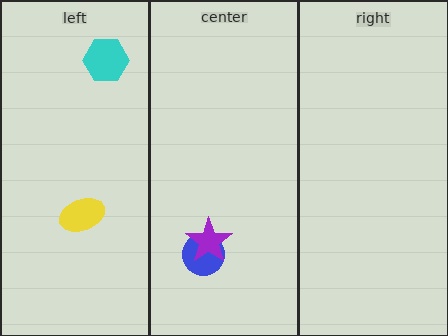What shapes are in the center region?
The blue circle, the purple star.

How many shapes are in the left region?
2.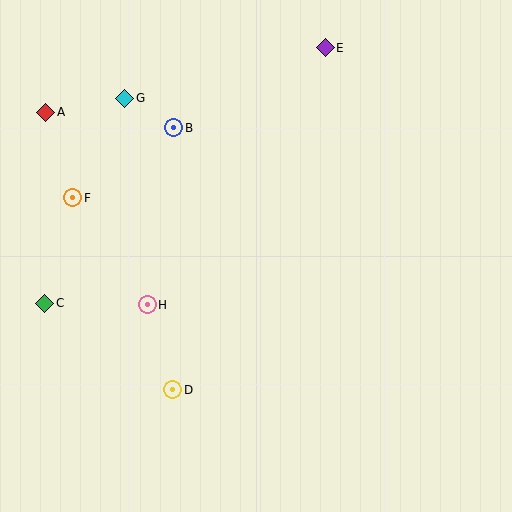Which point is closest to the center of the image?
Point H at (147, 305) is closest to the center.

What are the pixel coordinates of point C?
Point C is at (45, 303).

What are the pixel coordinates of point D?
Point D is at (173, 390).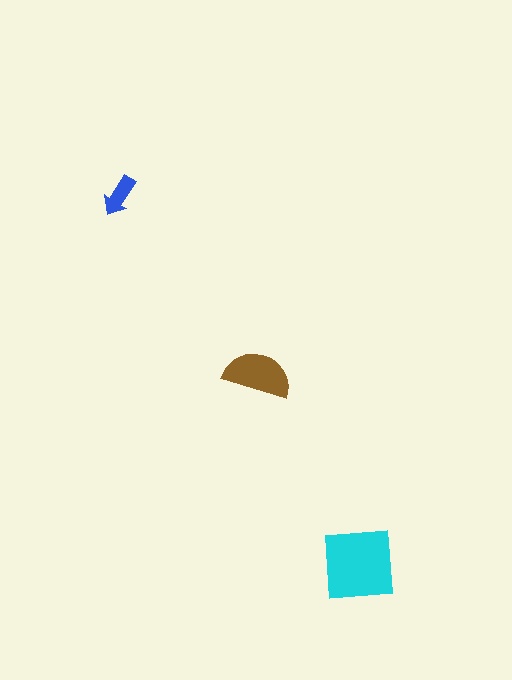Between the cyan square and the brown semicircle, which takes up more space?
The cyan square.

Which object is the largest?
The cyan square.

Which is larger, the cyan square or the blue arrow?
The cyan square.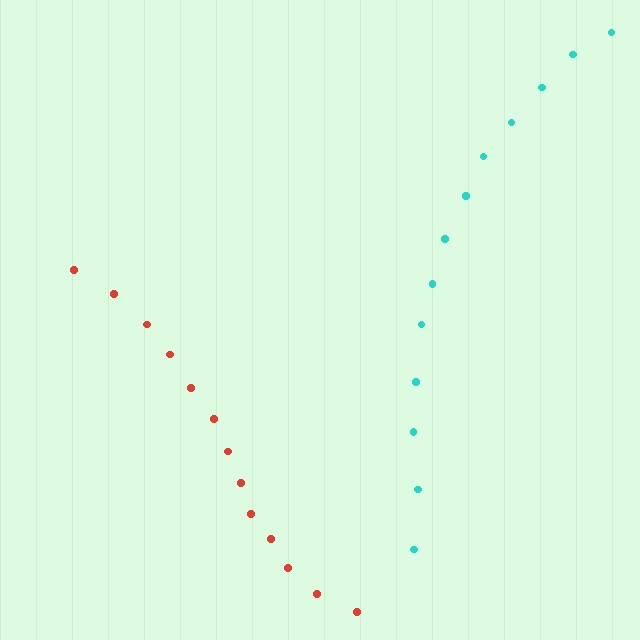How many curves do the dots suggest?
There are 2 distinct paths.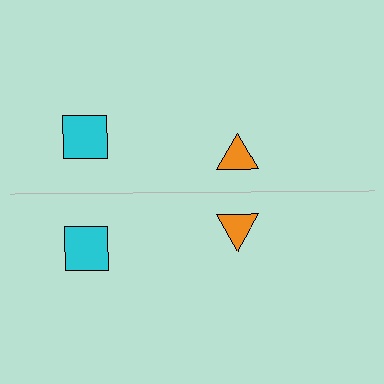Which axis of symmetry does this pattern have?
The pattern has a horizontal axis of symmetry running through the center of the image.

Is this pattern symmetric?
Yes, this pattern has bilateral (reflection) symmetry.